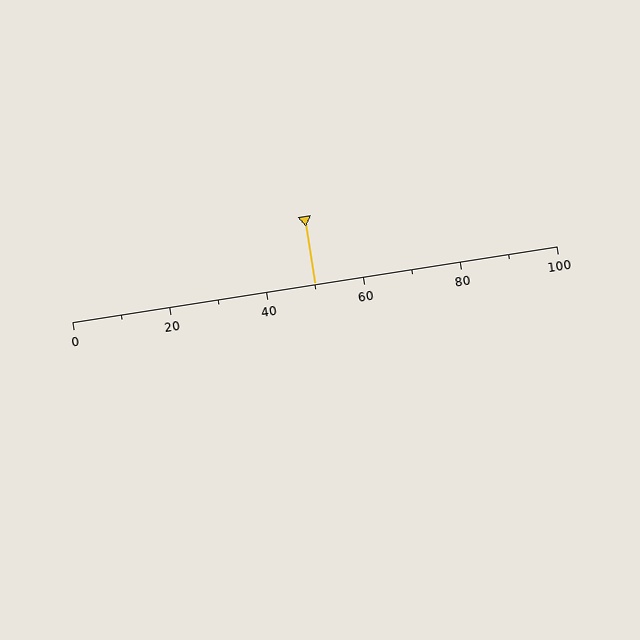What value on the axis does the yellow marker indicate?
The marker indicates approximately 50.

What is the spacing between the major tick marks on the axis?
The major ticks are spaced 20 apart.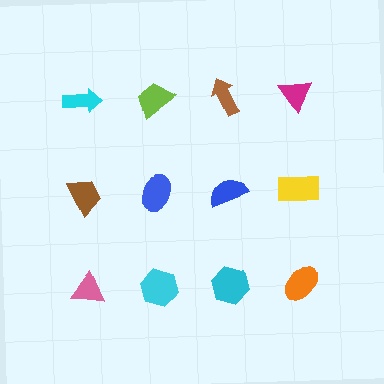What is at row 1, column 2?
A lime trapezoid.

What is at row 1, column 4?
A magenta triangle.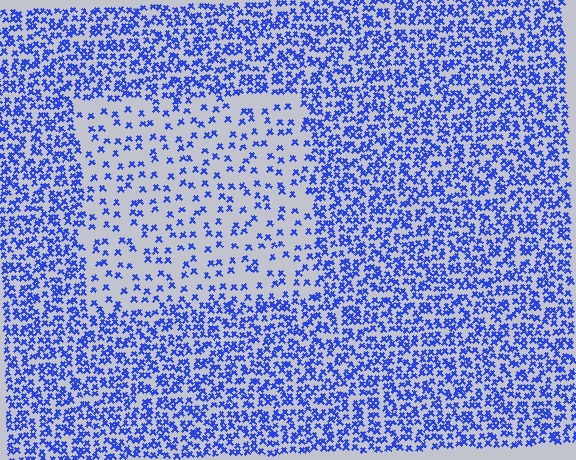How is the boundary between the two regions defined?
The boundary is defined by a change in element density (approximately 2.6x ratio). All elements are the same color, size, and shape.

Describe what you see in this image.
The image contains small blue elements arranged at two different densities. A rectangle-shaped region is visible where the elements are less densely packed than the surrounding area.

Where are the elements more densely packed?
The elements are more densely packed outside the rectangle boundary.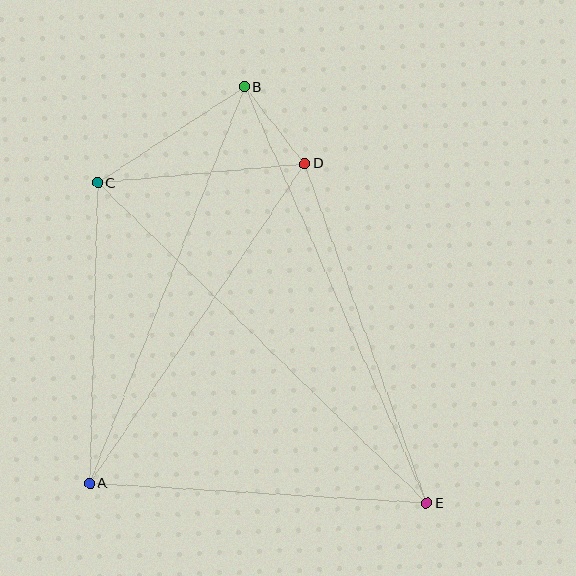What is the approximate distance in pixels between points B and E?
The distance between B and E is approximately 454 pixels.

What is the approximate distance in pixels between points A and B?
The distance between A and B is approximately 426 pixels.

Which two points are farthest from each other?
Points C and E are farthest from each other.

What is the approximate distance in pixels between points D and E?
The distance between D and E is approximately 361 pixels.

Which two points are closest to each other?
Points B and D are closest to each other.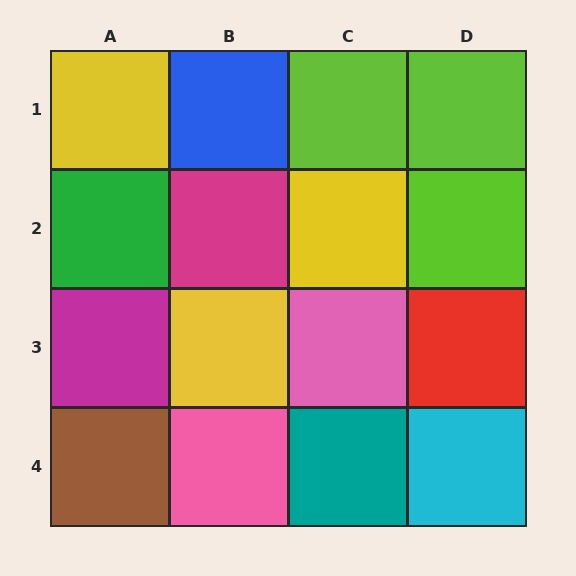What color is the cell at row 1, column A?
Yellow.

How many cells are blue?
1 cell is blue.